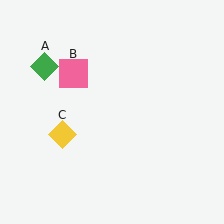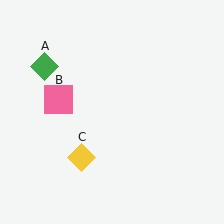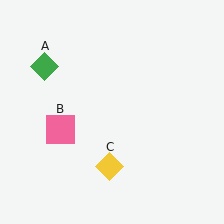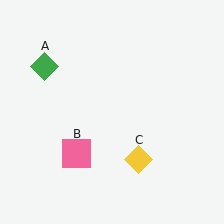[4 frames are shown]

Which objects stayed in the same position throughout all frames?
Green diamond (object A) remained stationary.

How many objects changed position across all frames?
2 objects changed position: pink square (object B), yellow diamond (object C).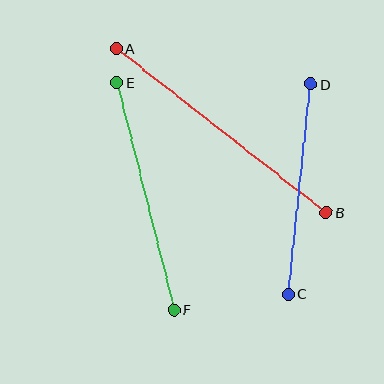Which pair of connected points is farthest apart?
Points A and B are farthest apart.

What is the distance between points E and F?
The distance is approximately 234 pixels.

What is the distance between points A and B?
The distance is approximately 266 pixels.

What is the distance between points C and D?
The distance is approximately 212 pixels.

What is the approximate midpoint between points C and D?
The midpoint is at approximately (300, 189) pixels.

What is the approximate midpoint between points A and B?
The midpoint is at approximately (221, 130) pixels.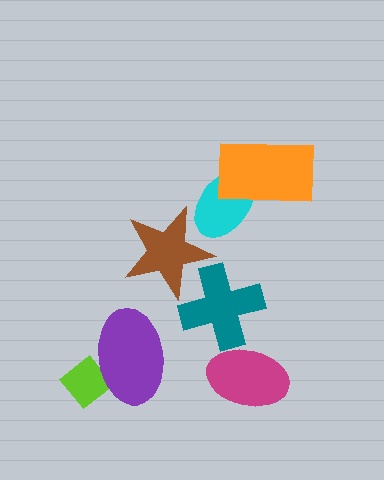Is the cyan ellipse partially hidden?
Yes, it is partially covered by another shape.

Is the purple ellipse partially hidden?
No, no other shape covers it.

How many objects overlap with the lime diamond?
1 object overlaps with the lime diamond.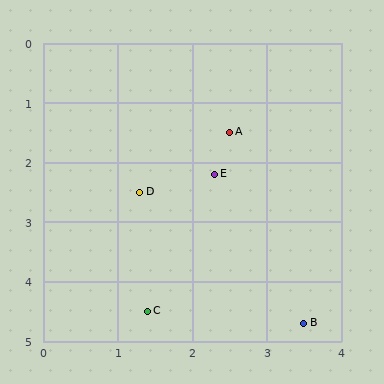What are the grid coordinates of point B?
Point B is at approximately (3.5, 4.7).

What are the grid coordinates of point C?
Point C is at approximately (1.4, 4.5).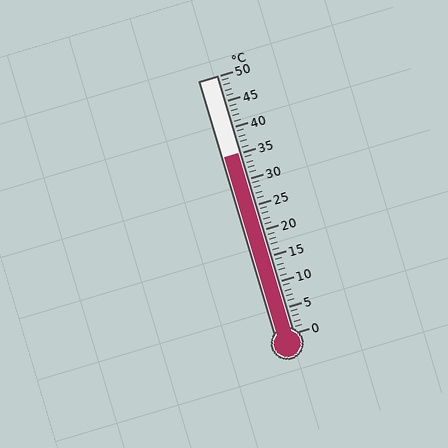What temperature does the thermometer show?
The thermometer shows approximately 35°C.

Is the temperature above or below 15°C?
The temperature is above 15°C.